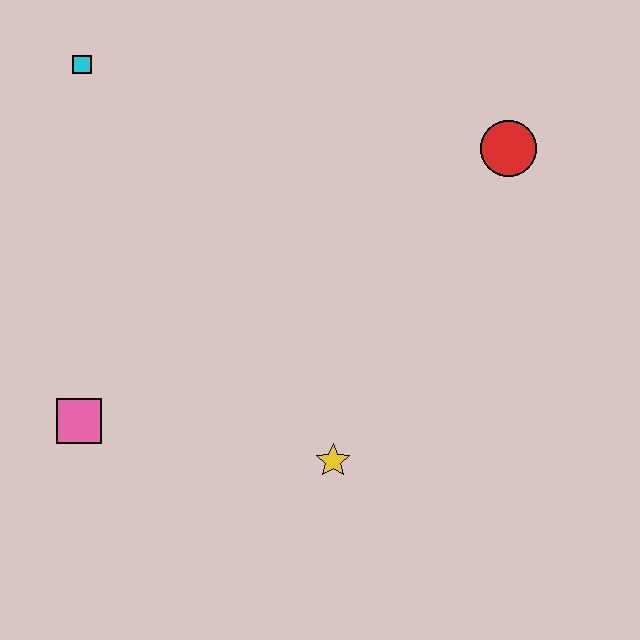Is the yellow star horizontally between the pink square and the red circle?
Yes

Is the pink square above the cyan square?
No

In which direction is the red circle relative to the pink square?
The red circle is to the right of the pink square.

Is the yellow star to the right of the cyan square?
Yes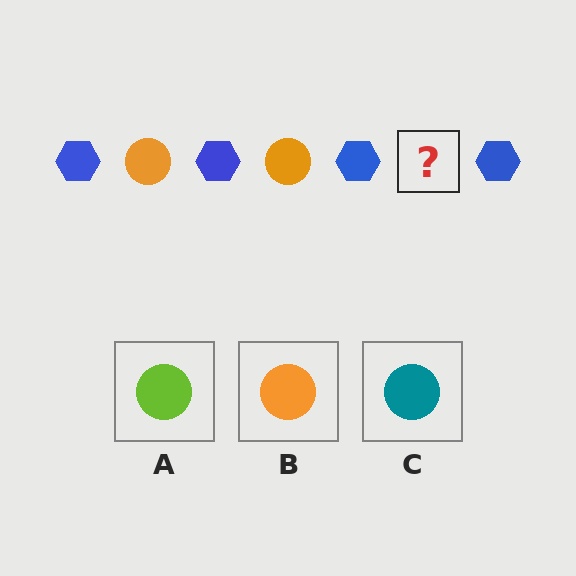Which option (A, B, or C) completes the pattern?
B.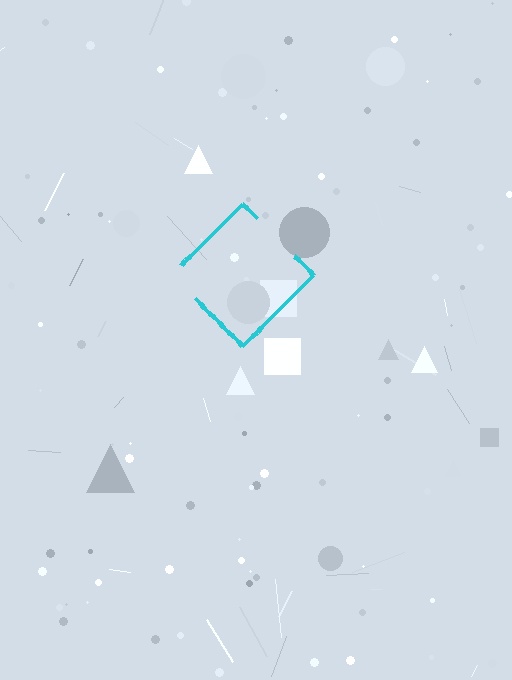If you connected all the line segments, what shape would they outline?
They would outline a diamond.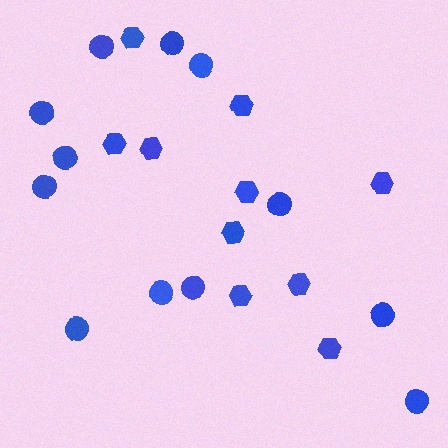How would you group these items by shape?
There are 2 groups: one group of hexagons (10) and one group of circles (12).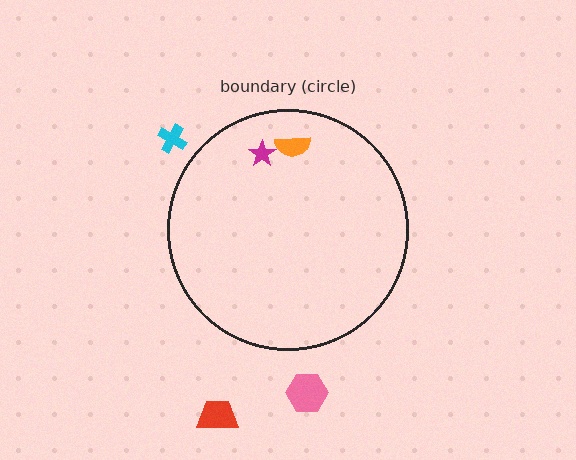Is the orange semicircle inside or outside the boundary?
Inside.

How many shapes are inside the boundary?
2 inside, 3 outside.